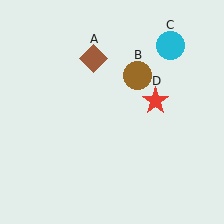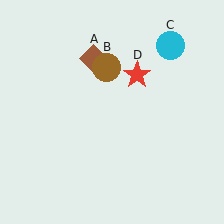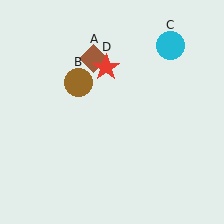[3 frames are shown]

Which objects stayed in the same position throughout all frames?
Brown diamond (object A) and cyan circle (object C) remained stationary.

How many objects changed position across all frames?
2 objects changed position: brown circle (object B), red star (object D).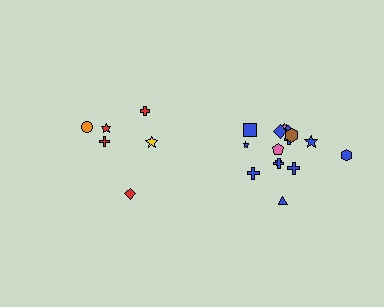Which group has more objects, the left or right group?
The right group.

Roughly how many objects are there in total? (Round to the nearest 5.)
Roughly 20 objects in total.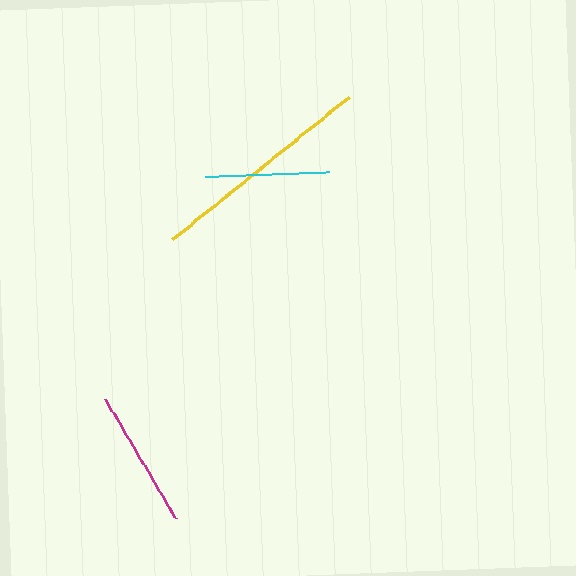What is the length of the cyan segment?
The cyan segment is approximately 123 pixels long.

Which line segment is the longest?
The yellow line is the longest at approximately 227 pixels.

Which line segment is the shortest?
The cyan line is the shortest at approximately 123 pixels.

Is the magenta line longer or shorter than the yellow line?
The yellow line is longer than the magenta line.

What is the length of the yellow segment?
The yellow segment is approximately 227 pixels long.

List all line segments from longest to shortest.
From longest to shortest: yellow, magenta, cyan.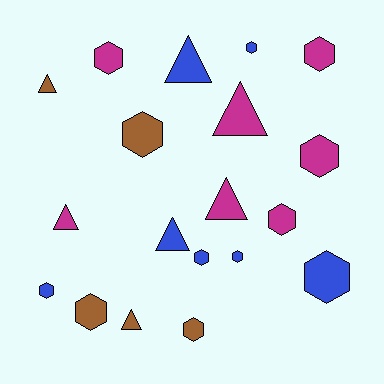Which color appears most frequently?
Magenta, with 7 objects.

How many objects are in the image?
There are 19 objects.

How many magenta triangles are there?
There are 3 magenta triangles.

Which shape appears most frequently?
Hexagon, with 12 objects.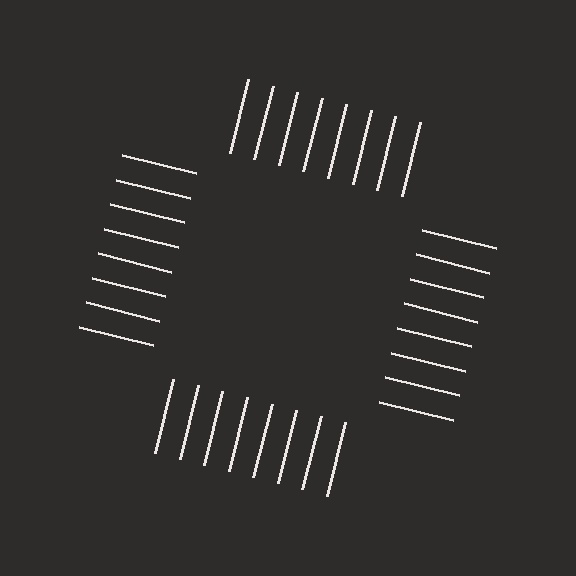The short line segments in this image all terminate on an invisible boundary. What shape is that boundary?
An illusory square — the line segments terminate on its edges but no continuous stroke is drawn.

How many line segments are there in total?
32 — 8 along each of the 4 edges.